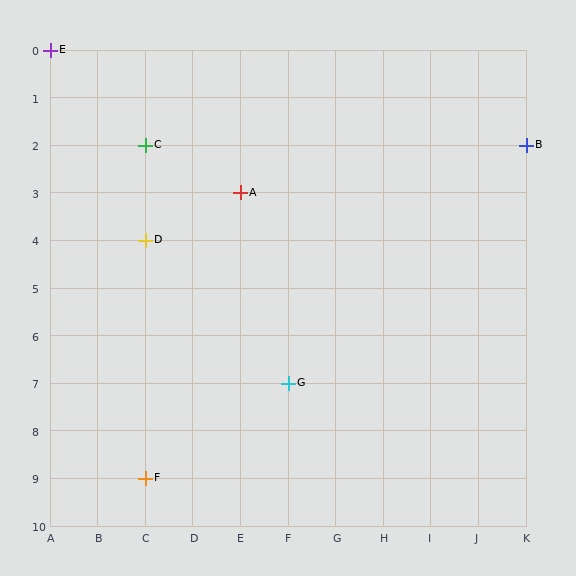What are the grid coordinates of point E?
Point E is at grid coordinates (A, 0).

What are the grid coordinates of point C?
Point C is at grid coordinates (C, 2).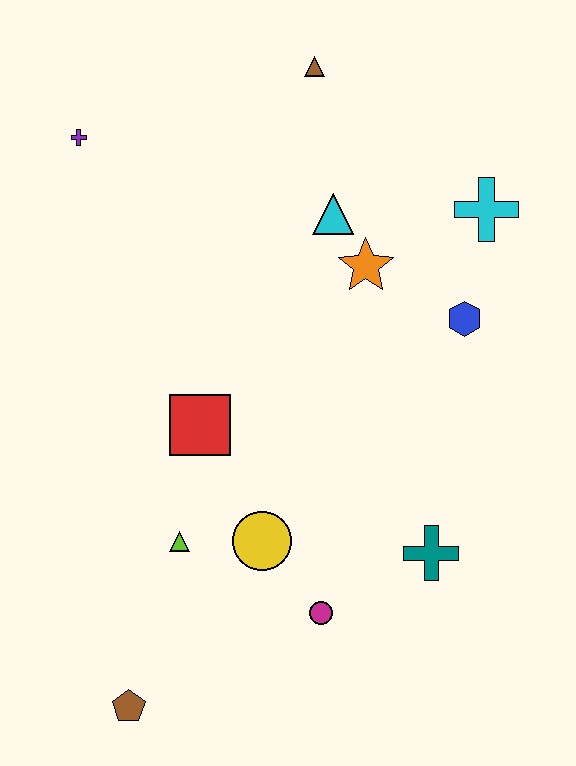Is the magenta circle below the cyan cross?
Yes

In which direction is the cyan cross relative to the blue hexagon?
The cyan cross is above the blue hexagon.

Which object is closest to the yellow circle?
The lime triangle is closest to the yellow circle.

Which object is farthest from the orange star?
The brown pentagon is farthest from the orange star.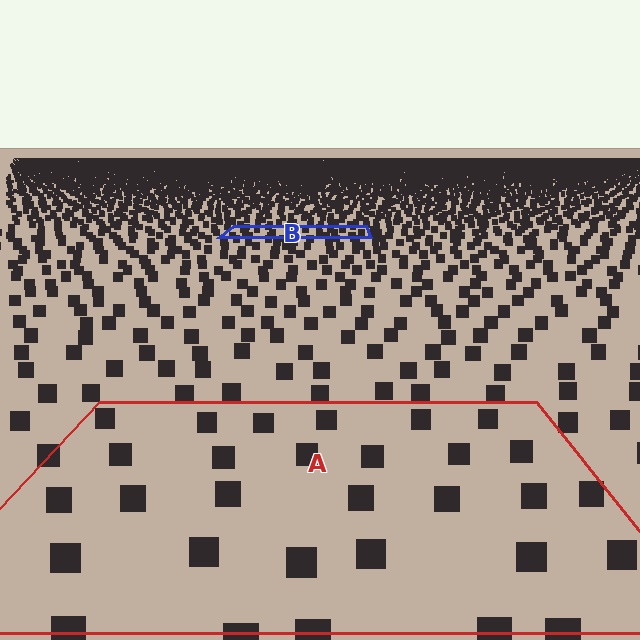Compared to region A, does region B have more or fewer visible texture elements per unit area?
Region B has more texture elements per unit area — they are packed more densely because it is farther away.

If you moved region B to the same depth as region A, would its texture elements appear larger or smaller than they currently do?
They would appear larger. At a closer depth, the same texture elements are projected at a bigger on-screen size.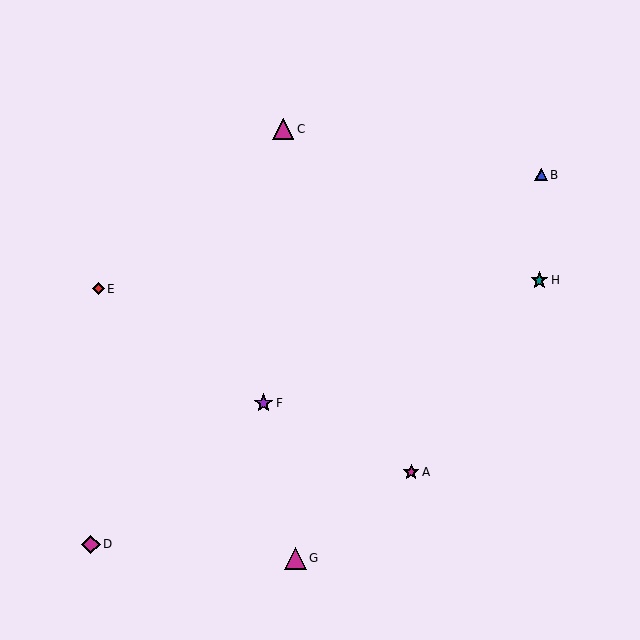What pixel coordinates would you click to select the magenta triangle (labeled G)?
Click at (296, 558) to select the magenta triangle G.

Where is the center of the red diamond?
The center of the red diamond is at (98, 289).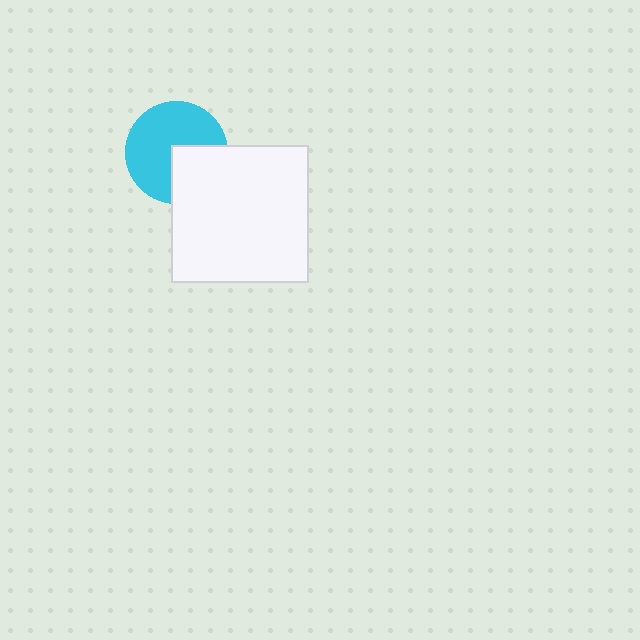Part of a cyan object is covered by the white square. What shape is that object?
It is a circle.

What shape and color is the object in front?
The object in front is a white square.